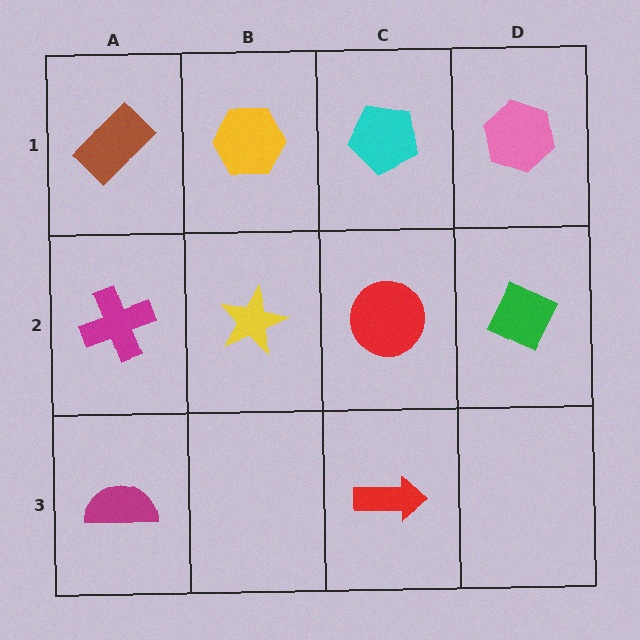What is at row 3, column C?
A red arrow.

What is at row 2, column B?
A yellow star.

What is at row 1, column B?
A yellow hexagon.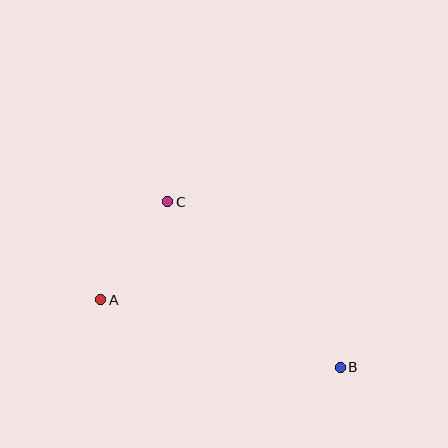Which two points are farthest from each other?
Points A and B are farthest from each other.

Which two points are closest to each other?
Points A and C are closest to each other.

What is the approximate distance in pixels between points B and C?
The distance between B and C is approximately 239 pixels.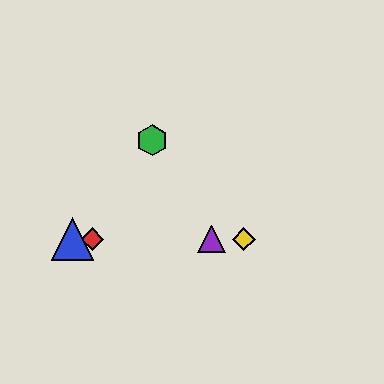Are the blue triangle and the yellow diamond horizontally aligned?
Yes, both are at y≈239.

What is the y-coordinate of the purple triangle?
The purple triangle is at y≈239.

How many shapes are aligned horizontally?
4 shapes (the red diamond, the blue triangle, the yellow diamond, the purple triangle) are aligned horizontally.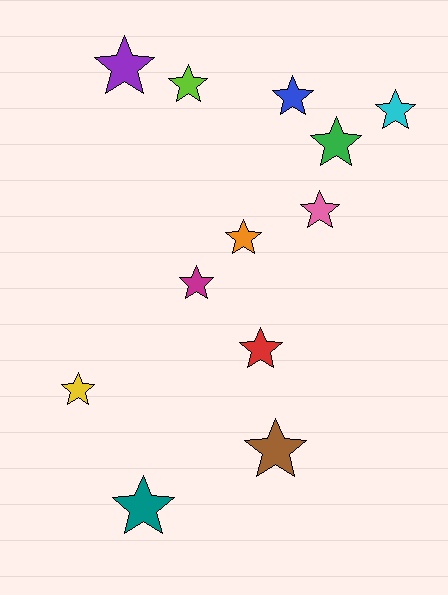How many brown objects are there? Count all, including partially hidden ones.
There is 1 brown object.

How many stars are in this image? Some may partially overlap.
There are 12 stars.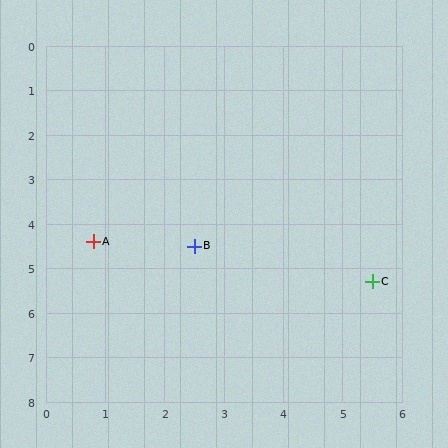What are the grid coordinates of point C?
Point C is at approximately (5.5, 5.3).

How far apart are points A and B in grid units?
Points A and B are about 1.7 grid units apart.